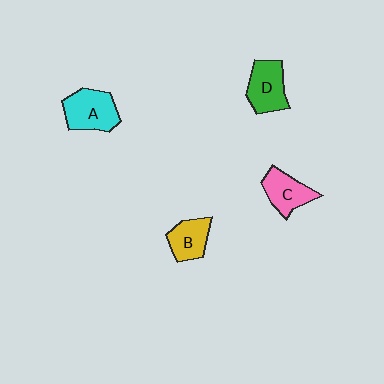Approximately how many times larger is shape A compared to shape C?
Approximately 1.3 times.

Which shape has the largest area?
Shape A (cyan).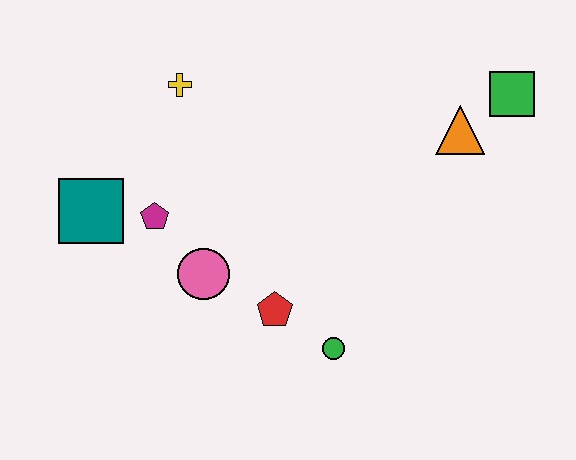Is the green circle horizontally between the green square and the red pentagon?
Yes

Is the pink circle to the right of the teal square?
Yes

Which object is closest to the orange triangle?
The green square is closest to the orange triangle.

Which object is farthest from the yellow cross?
The green square is farthest from the yellow cross.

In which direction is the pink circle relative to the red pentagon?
The pink circle is to the left of the red pentagon.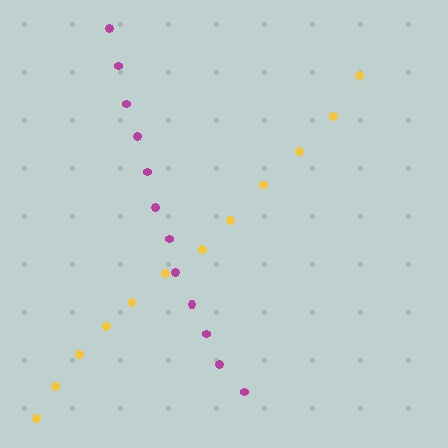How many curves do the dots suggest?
There are 2 distinct paths.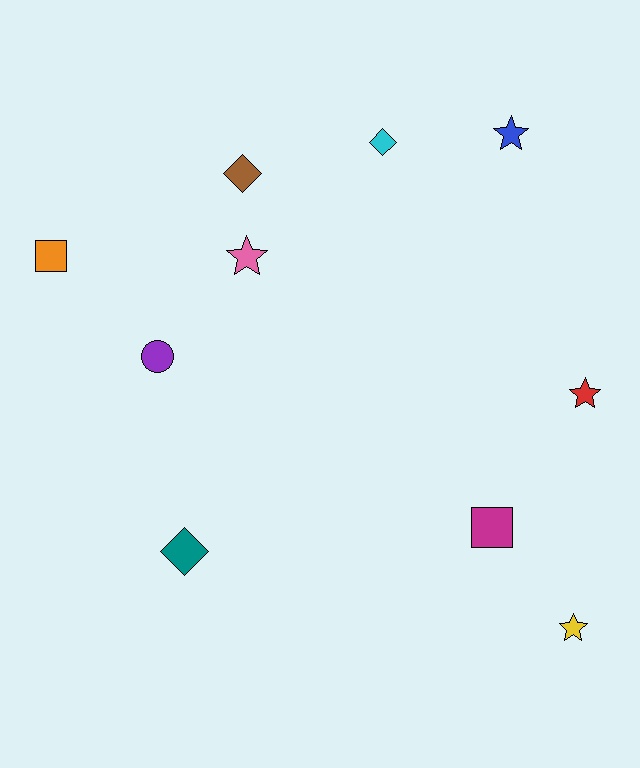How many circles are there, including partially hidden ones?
There is 1 circle.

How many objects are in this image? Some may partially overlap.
There are 10 objects.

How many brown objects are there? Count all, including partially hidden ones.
There is 1 brown object.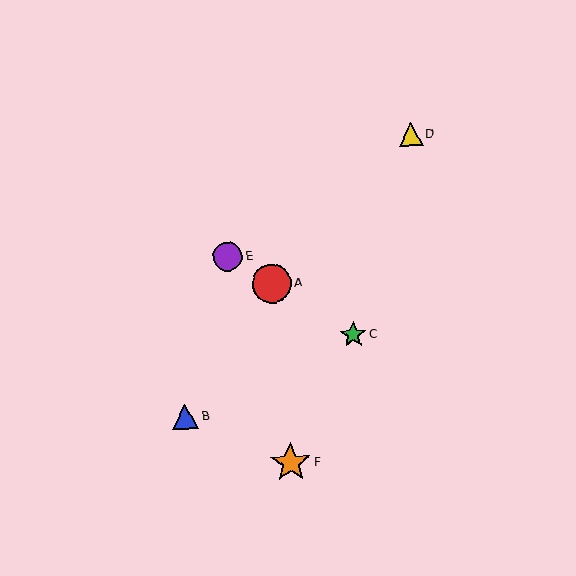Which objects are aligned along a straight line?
Objects A, C, E are aligned along a straight line.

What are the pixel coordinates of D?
Object D is at (411, 134).